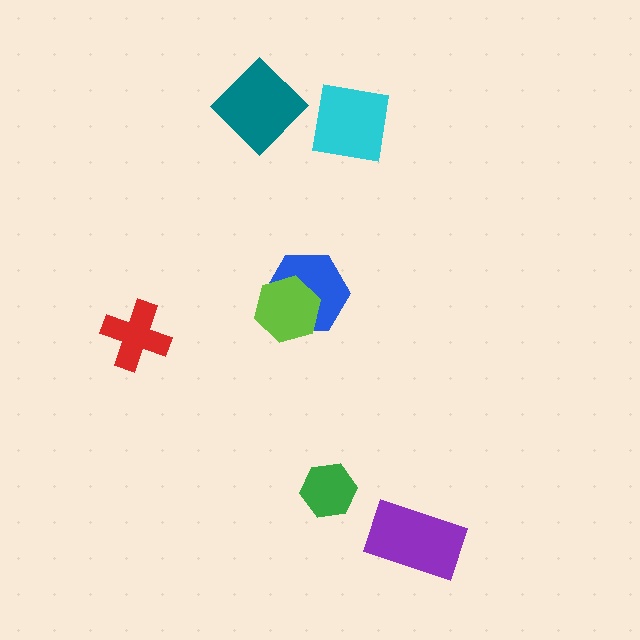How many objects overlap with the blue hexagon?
1 object overlaps with the blue hexagon.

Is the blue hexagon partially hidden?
Yes, it is partially covered by another shape.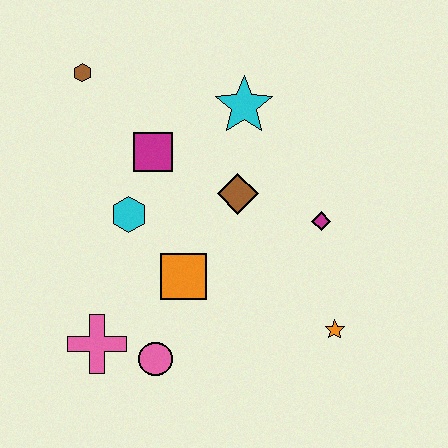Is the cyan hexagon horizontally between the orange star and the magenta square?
No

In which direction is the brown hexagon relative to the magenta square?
The brown hexagon is above the magenta square.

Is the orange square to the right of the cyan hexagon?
Yes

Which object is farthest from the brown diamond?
The pink cross is farthest from the brown diamond.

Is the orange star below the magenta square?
Yes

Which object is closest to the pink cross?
The pink circle is closest to the pink cross.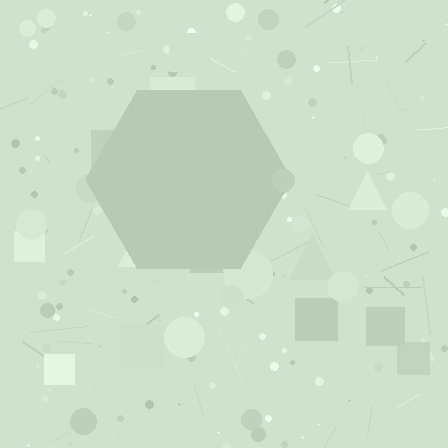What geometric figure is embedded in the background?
A hexagon is embedded in the background.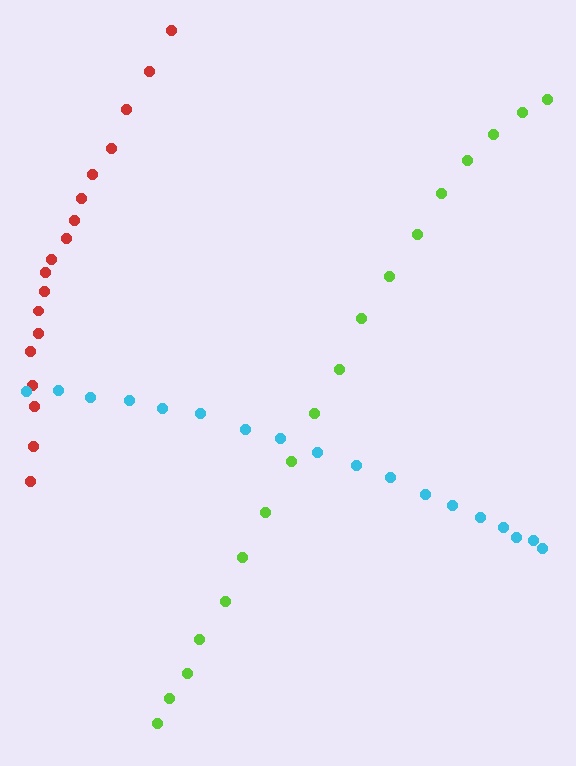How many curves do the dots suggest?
There are 3 distinct paths.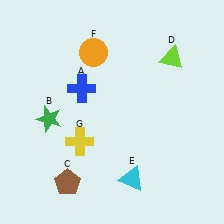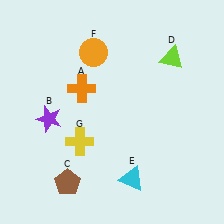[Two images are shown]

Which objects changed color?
A changed from blue to orange. B changed from green to purple.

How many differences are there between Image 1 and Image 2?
There are 2 differences between the two images.